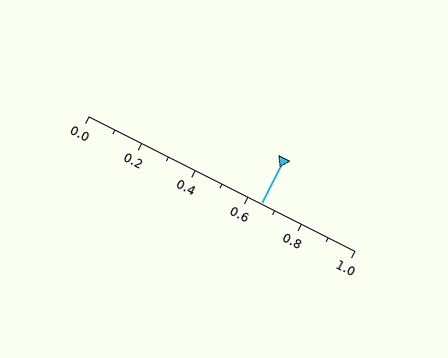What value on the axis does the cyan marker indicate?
The marker indicates approximately 0.65.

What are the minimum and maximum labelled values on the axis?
The axis runs from 0.0 to 1.0.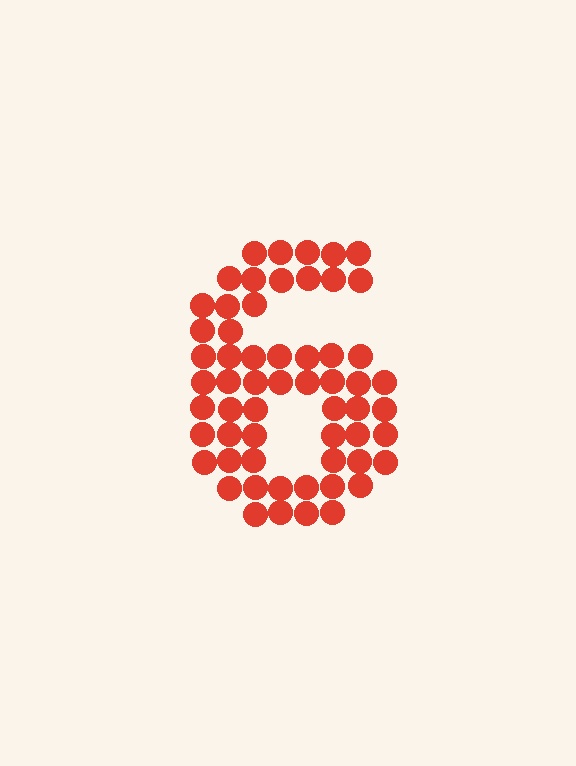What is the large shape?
The large shape is the digit 6.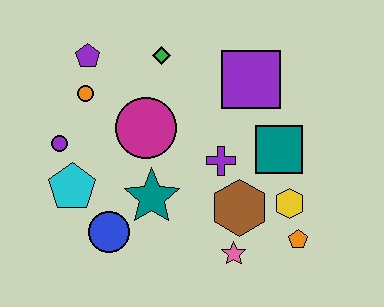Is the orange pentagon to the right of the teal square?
Yes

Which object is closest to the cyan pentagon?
The purple circle is closest to the cyan pentagon.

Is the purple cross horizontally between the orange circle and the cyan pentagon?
No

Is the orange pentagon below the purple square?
Yes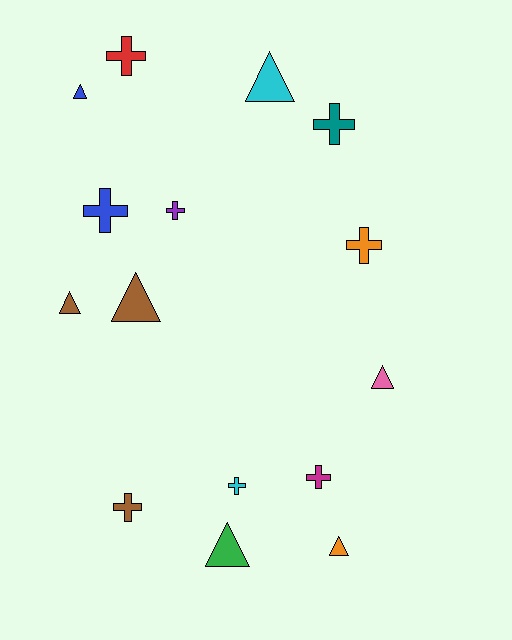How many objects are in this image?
There are 15 objects.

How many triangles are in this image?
There are 7 triangles.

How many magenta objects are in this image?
There is 1 magenta object.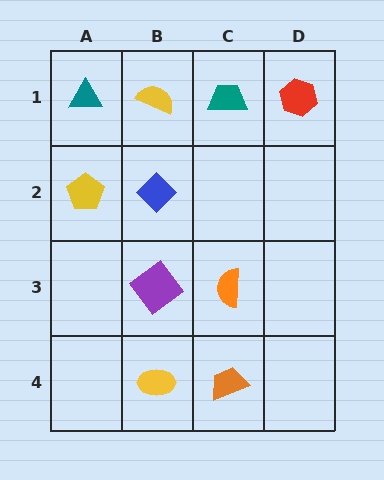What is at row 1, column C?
A teal trapezoid.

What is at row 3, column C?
An orange semicircle.